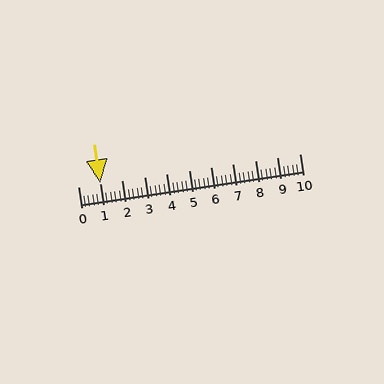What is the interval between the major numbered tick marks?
The major tick marks are spaced 1 units apart.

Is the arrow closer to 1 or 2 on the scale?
The arrow is closer to 1.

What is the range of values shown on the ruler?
The ruler shows values from 0 to 10.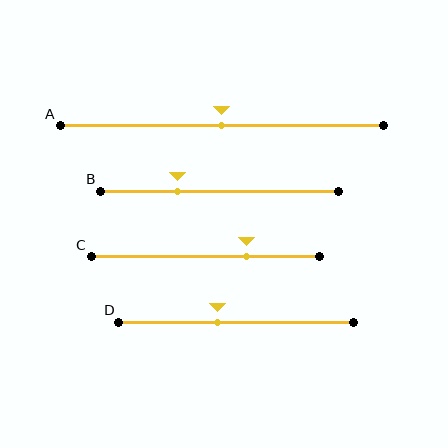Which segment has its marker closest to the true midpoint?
Segment A has its marker closest to the true midpoint.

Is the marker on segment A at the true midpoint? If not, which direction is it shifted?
Yes, the marker on segment A is at the true midpoint.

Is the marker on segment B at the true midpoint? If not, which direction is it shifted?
No, the marker on segment B is shifted to the left by about 18% of the segment length.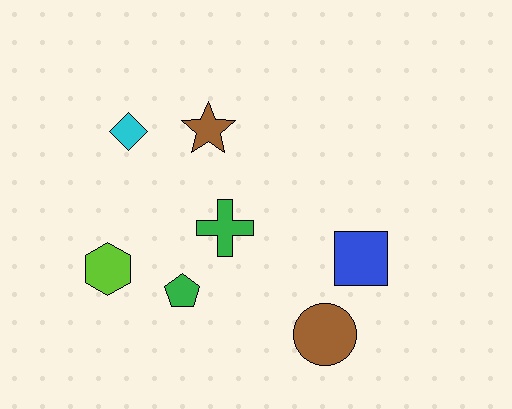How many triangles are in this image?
There are no triangles.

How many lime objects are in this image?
There is 1 lime object.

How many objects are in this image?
There are 7 objects.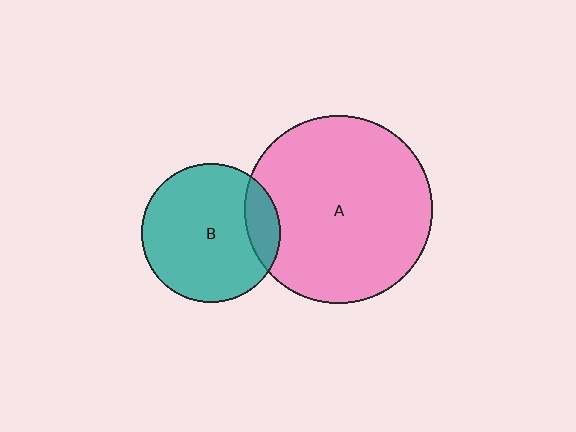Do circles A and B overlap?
Yes.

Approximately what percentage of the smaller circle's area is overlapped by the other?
Approximately 15%.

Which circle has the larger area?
Circle A (pink).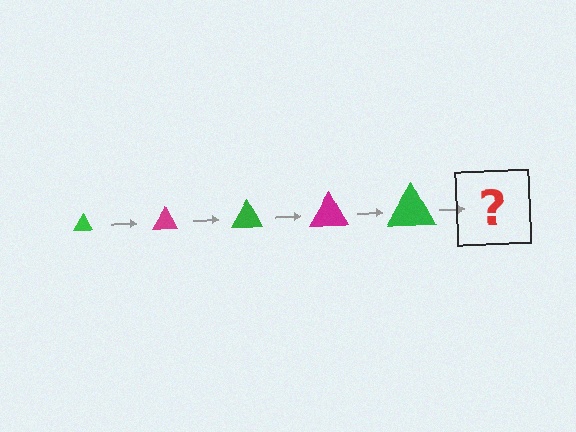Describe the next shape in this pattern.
It should be a magenta triangle, larger than the previous one.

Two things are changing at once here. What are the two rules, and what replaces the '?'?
The two rules are that the triangle grows larger each step and the color cycles through green and magenta. The '?' should be a magenta triangle, larger than the previous one.